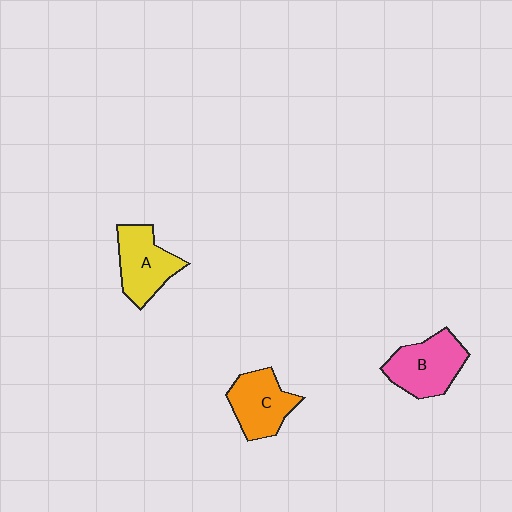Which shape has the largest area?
Shape B (pink).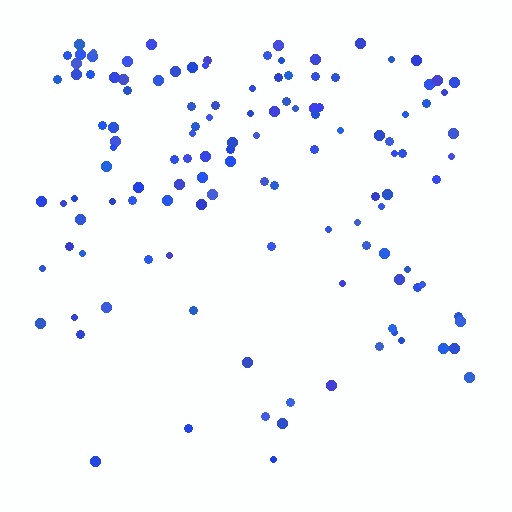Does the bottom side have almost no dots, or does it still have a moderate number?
Still a moderate number, just noticeably fewer than the top.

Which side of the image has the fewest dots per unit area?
The bottom.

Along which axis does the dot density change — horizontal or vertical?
Vertical.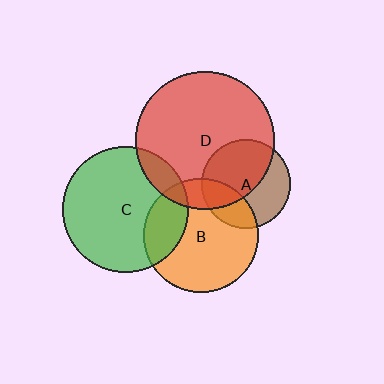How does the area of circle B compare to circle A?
Approximately 1.6 times.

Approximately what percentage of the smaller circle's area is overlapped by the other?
Approximately 25%.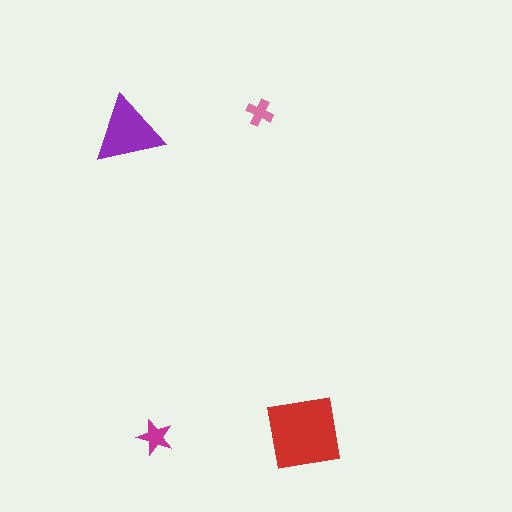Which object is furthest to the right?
The red square is rightmost.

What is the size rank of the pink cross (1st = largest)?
4th.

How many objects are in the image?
There are 4 objects in the image.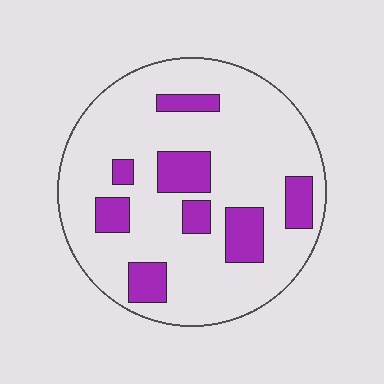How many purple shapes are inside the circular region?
8.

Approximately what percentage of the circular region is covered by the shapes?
Approximately 20%.